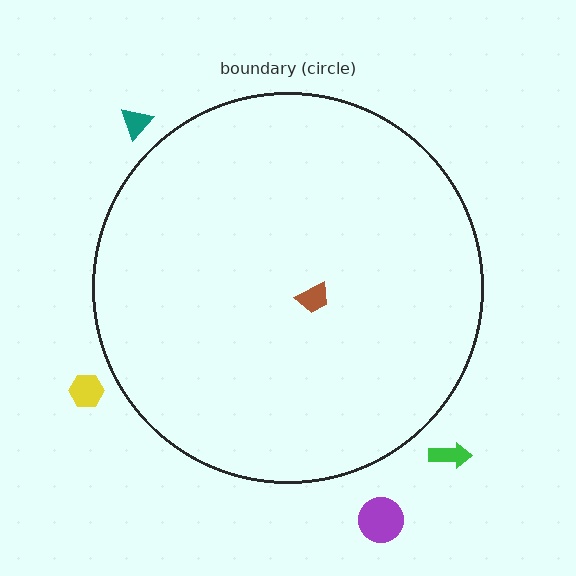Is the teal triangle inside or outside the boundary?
Outside.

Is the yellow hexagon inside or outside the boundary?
Outside.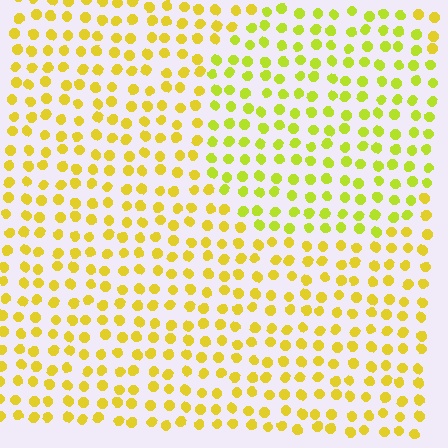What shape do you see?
I see a circle.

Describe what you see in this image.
The image is filled with small yellow elements in a uniform arrangement. A circle-shaped region is visible where the elements are tinted to a slightly different hue, forming a subtle color boundary.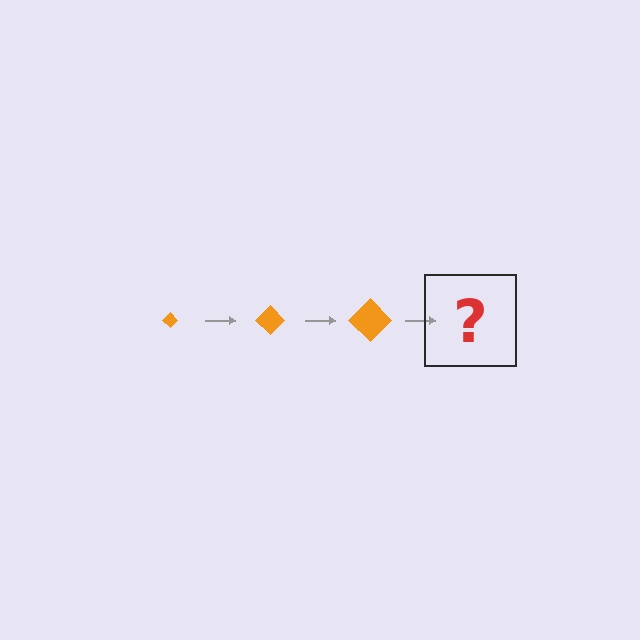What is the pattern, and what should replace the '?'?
The pattern is that the diamond gets progressively larger each step. The '?' should be an orange diamond, larger than the previous one.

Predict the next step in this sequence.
The next step is an orange diamond, larger than the previous one.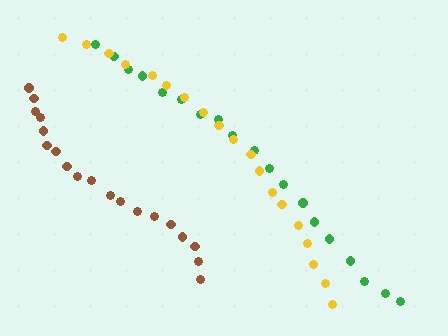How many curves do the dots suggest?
There are 3 distinct paths.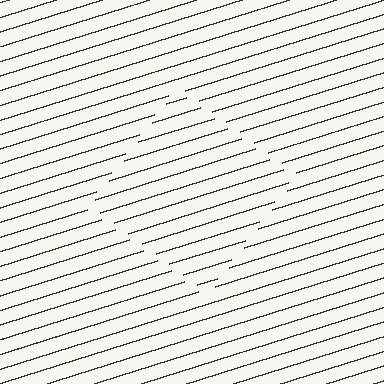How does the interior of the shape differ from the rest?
The interior of the shape contains the same grating, shifted by half a period — the contour is defined by the phase discontinuity where line-ends from the inner and outer gratings abut.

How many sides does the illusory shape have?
4 sides — the line-ends trace a square.